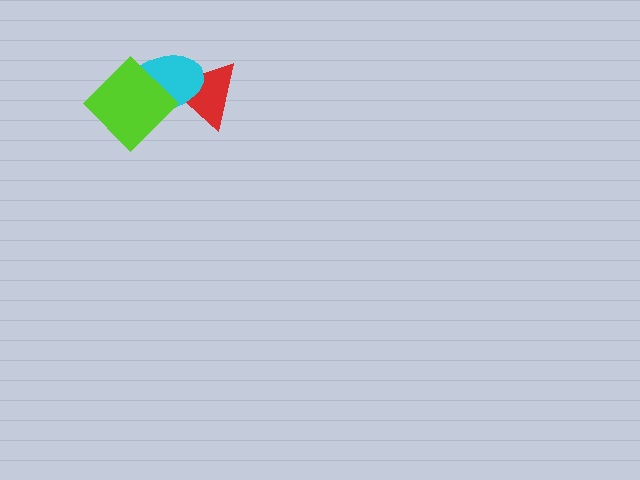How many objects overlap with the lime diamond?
2 objects overlap with the lime diamond.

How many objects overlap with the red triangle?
2 objects overlap with the red triangle.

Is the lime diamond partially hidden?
No, no other shape covers it.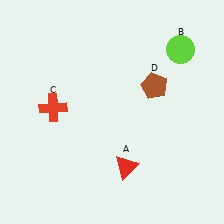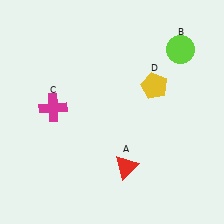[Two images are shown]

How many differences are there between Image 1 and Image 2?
There are 2 differences between the two images.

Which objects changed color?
C changed from red to magenta. D changed from brown to yellow.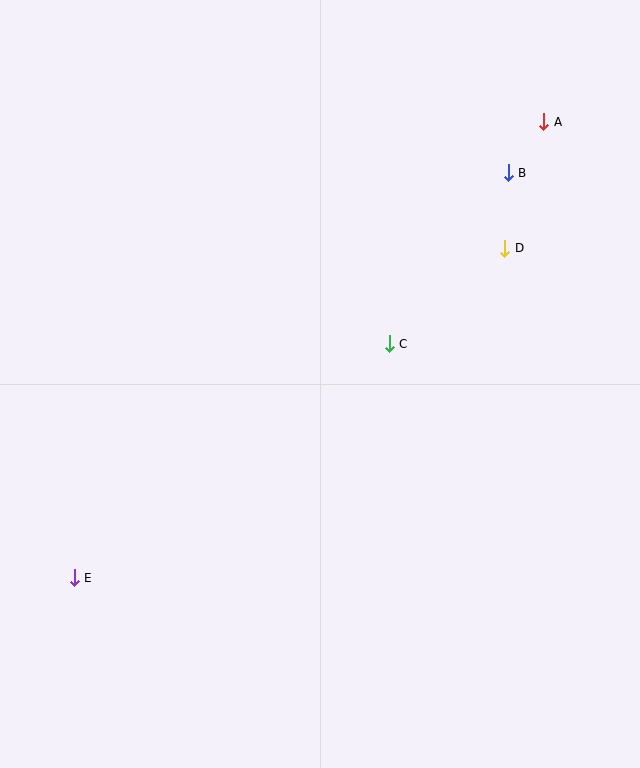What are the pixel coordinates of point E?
Point E is at (74, 578).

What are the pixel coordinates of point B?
Point B is at (508, 173).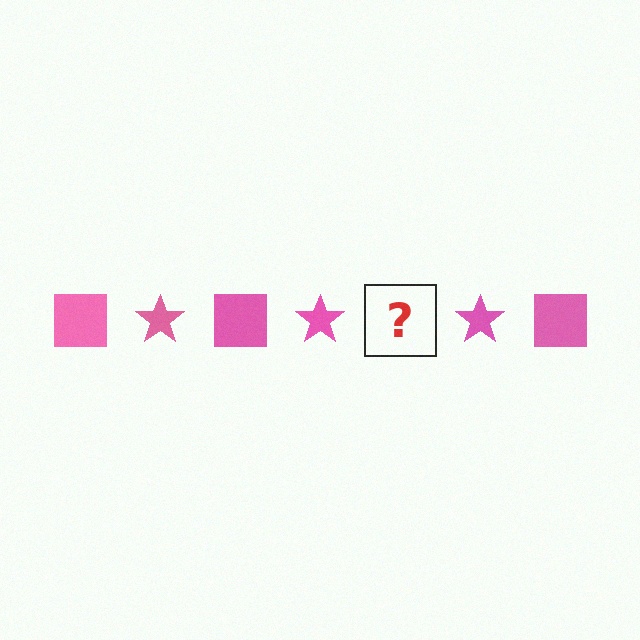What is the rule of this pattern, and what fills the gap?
The rule is that the pattern cycles through square, star shapes in pink. The gap should be filled with a pink square.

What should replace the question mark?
The question mark should be replaced with a pink square.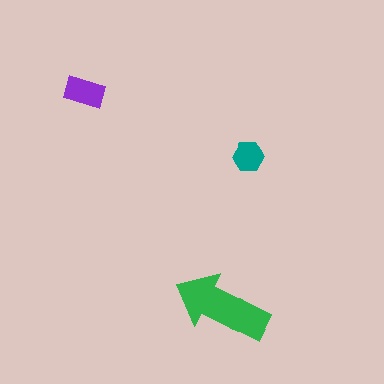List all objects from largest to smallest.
The green arrow, the purple rectangle, the teal hexagon.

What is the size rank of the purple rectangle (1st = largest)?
2nd.